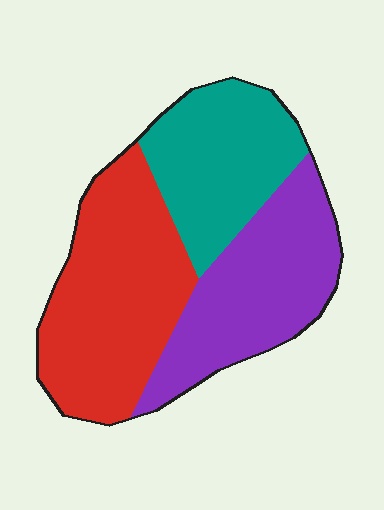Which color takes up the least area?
Teal, at roughly 30%.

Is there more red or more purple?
Red.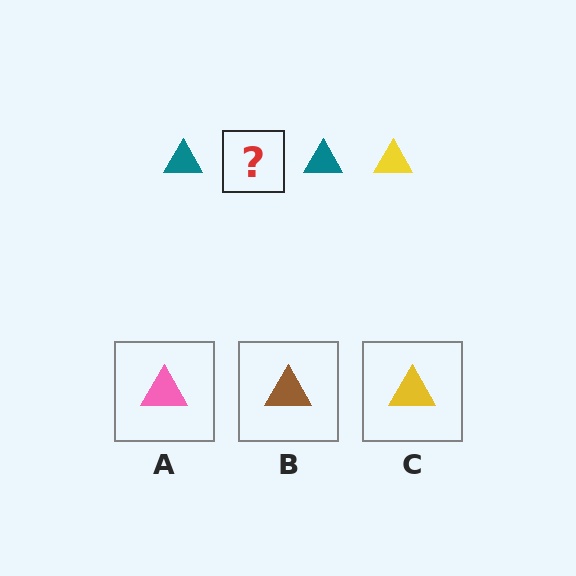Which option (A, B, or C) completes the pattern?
C.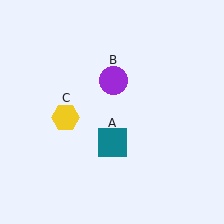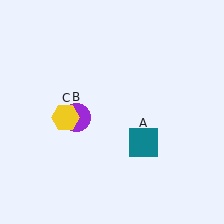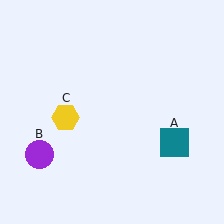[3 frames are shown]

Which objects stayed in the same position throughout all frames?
Yellow hexagon (object C) remained stationary.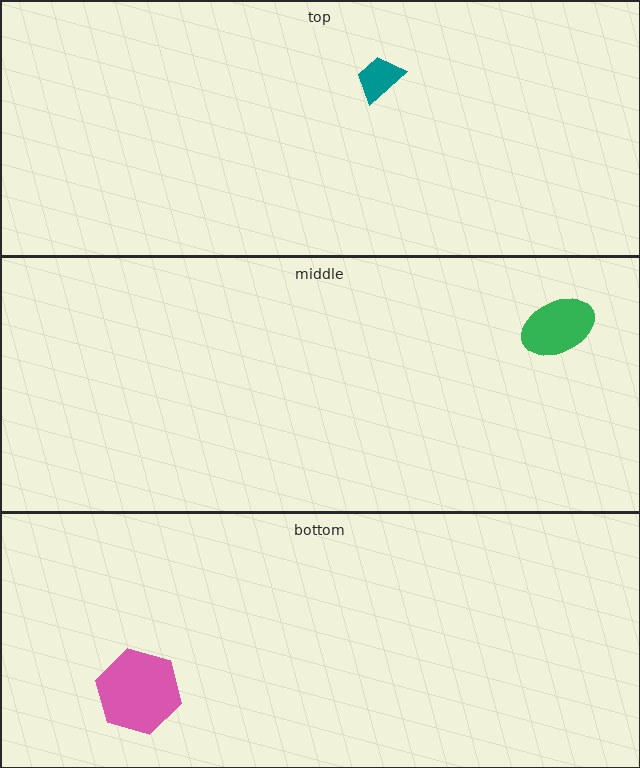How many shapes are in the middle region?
1.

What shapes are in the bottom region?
The pink hexagon.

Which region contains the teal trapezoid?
The top region.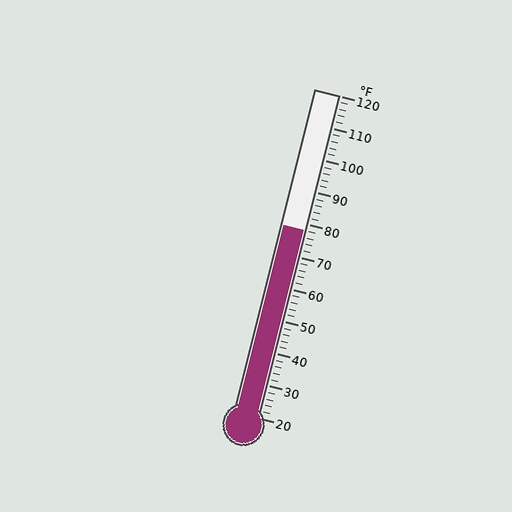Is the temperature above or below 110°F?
The temperature is below 110°F.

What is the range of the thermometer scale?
The thermometer scale ranges from 20°F to 120°F.